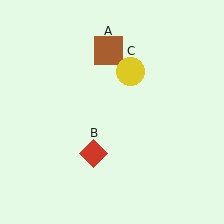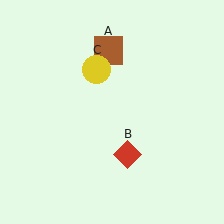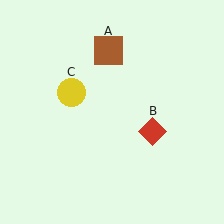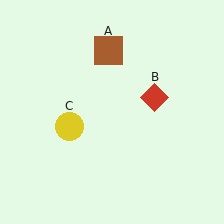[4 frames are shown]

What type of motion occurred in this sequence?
The red diamond (object B), yellow circle (object C) rotated counterclockwise around the center of the scene.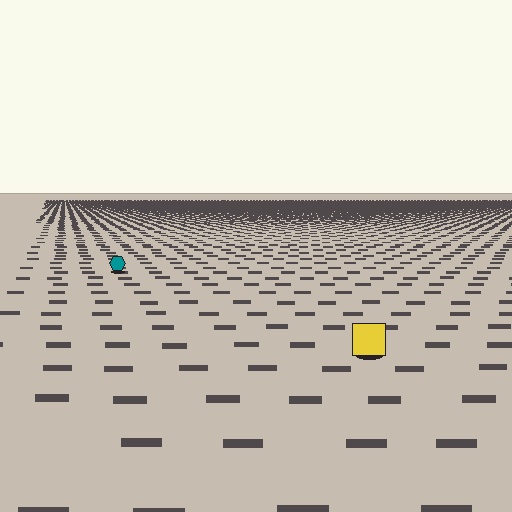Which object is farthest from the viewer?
The teal hexagon is farthest from the viewer. It appears smaller and the ground texture around it is denser.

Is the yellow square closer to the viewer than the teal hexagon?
Yes. The yellow square is closer — you can tell from the texture gradient: the ground texture is coarser near it.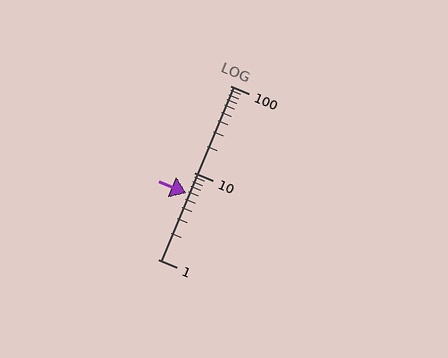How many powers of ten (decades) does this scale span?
The scale spans 2 decades, from 1 to 100.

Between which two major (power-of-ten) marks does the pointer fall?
The pointer is between 1 and 10.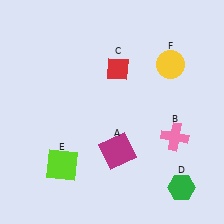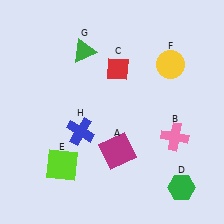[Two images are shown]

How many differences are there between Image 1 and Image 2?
There are 2 differences between the two images.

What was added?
A green triangle (G), a blue cross (H) were added in Image 2.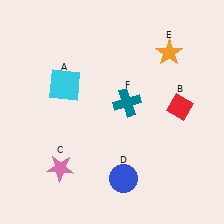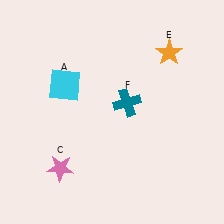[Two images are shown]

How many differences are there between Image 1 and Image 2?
There are 2 differences between the two images.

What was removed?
The red diamond (B), the blue circle (D) were removed in Image 2.